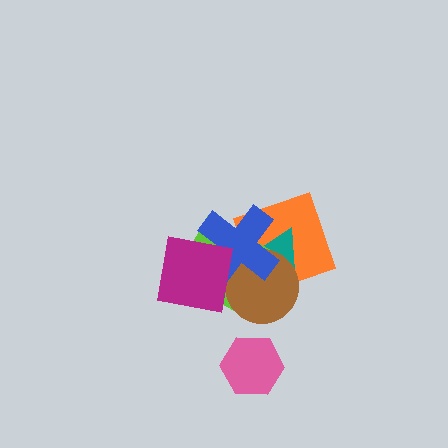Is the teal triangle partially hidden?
Yes, it is partially covered by another shape.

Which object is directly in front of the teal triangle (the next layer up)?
The lime diamond is directly in front of the teal triangle.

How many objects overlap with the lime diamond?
5 objects overlap with the lime diamond.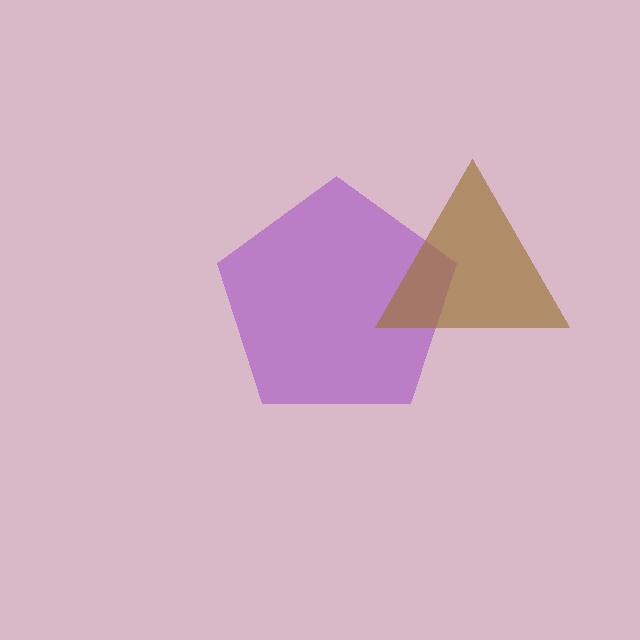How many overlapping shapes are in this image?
There are 2 overlapping shapes in the image.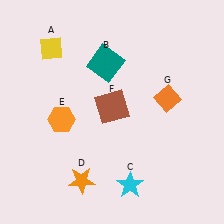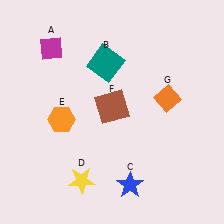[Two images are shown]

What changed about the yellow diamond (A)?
In Image 1, A is yellow. In Image 2, it changed to magenta.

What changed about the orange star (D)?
In Image 1, D is orange. In Image 2, it changed to yellow.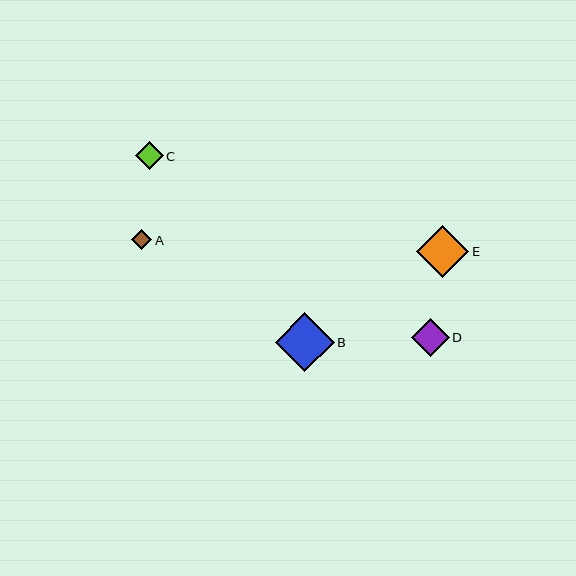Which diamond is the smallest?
Diamond A is the smallest with a size of approximately 20 pixels.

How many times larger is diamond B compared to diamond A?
Diamond B is approximately 3.0 times the size of diamond A.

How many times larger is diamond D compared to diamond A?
Diamond D is approximately 1.9 times the size of diamond A.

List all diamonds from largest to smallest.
From largest to smallest: B, E, D, C, A.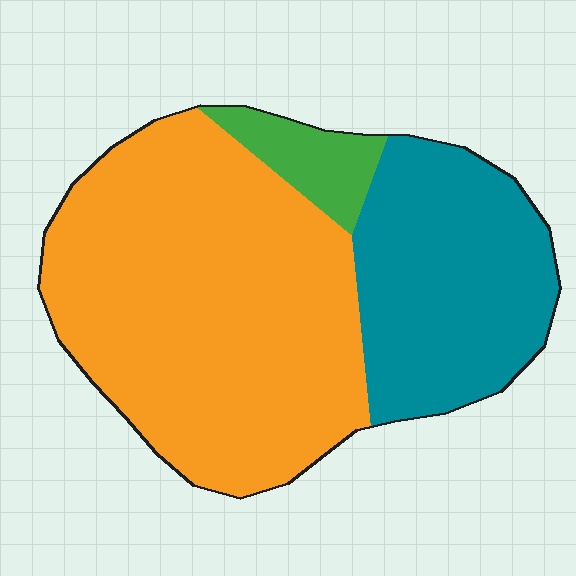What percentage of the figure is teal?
Teal covers around 30% of the figure.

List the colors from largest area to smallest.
From largest to smallest: orange, teal, green.